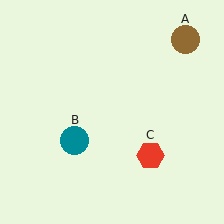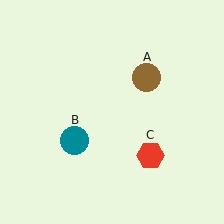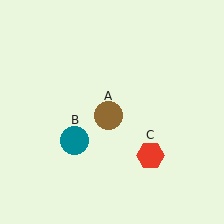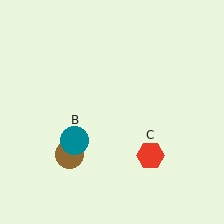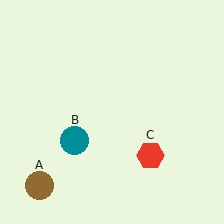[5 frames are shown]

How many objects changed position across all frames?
1 object changed position: brown circle (object A).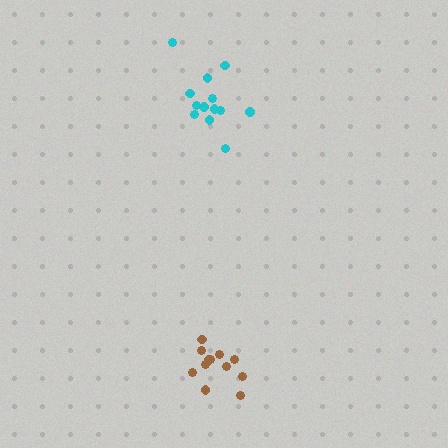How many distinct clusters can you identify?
There are 2 distinct clusters.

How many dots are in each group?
Group 1: 13 dots, Group 2: 12 dots (25 total).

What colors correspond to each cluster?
The clusters are colored: cyan, brown.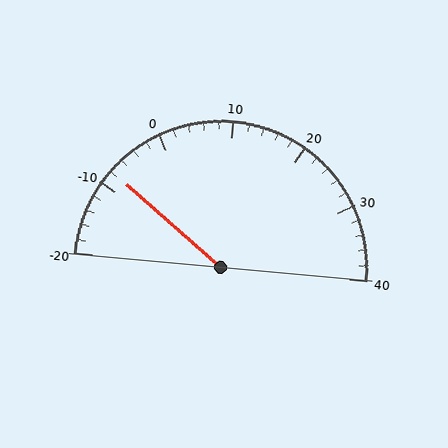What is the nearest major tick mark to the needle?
The nearest major tick mark is -10.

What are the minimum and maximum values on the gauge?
The gauge ranges from -20 to 40.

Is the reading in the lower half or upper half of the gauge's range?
The reading is in the lower half of the range (-20 to 40).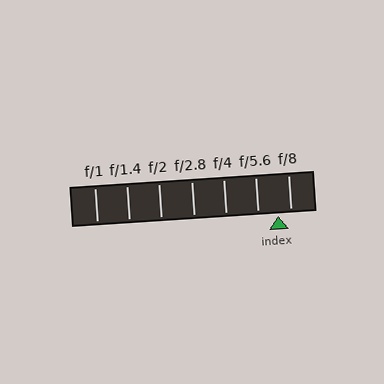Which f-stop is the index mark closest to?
The index mark is closest to f/8.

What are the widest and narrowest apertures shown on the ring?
The widest aperture shown is f/1 and the narrowest is f/8.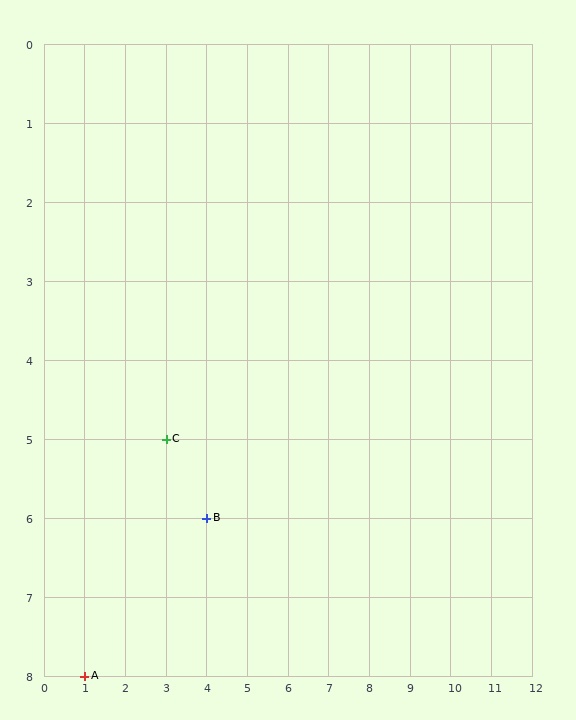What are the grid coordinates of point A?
Point A is at grid coordinates (1, 8).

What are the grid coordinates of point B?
Point B is at grid coordinates (4, 6).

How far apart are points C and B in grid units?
Points C and B are 1 column and 1 row apart (about 1.4 grid units diagonally).